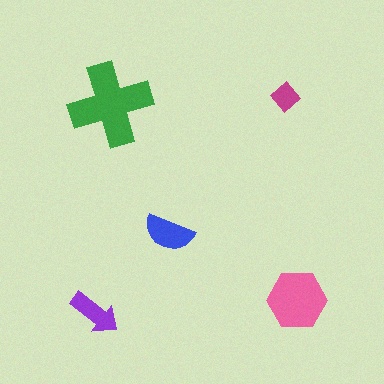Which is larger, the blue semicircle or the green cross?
The green cross.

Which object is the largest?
The green cross.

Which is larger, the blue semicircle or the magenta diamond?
The blue semicircle.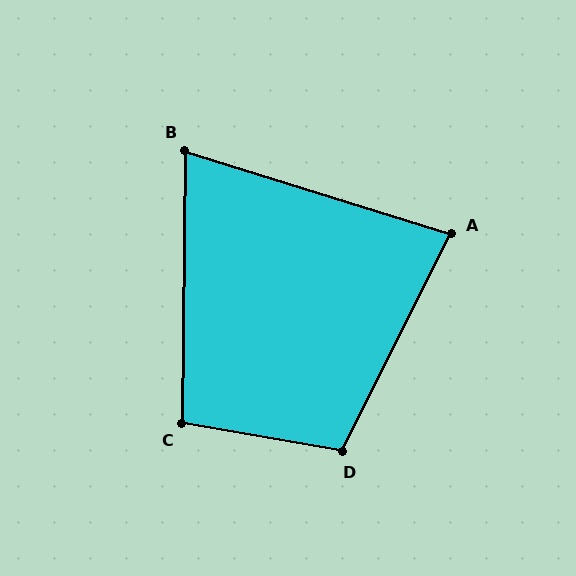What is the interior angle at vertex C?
Approximately 99 degrees (obtuse).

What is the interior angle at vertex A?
Approximately 81 degrees (acute).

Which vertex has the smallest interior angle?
B, at approximately 73 degrees.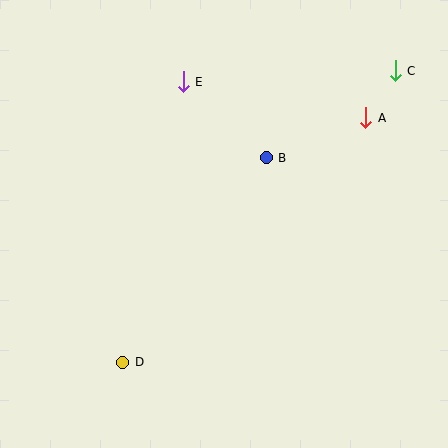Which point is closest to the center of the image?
Point B at (266, 158) is closest to the center.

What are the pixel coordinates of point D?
Point D is at (123, 362).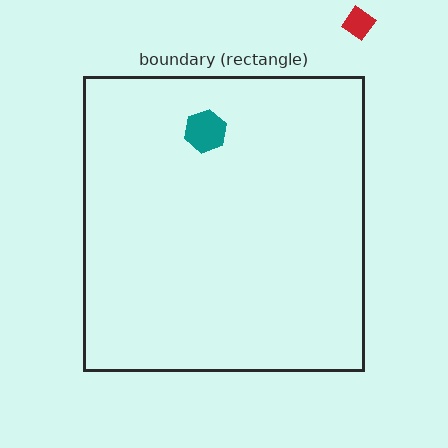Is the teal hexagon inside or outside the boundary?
Inside.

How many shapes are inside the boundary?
1 inside, 1 outside.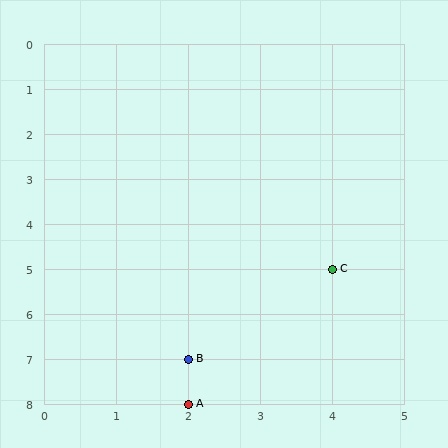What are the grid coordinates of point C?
Point C is at grid coordinates (4, 5).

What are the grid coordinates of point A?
Point A is at grid coordinates (2, 8).